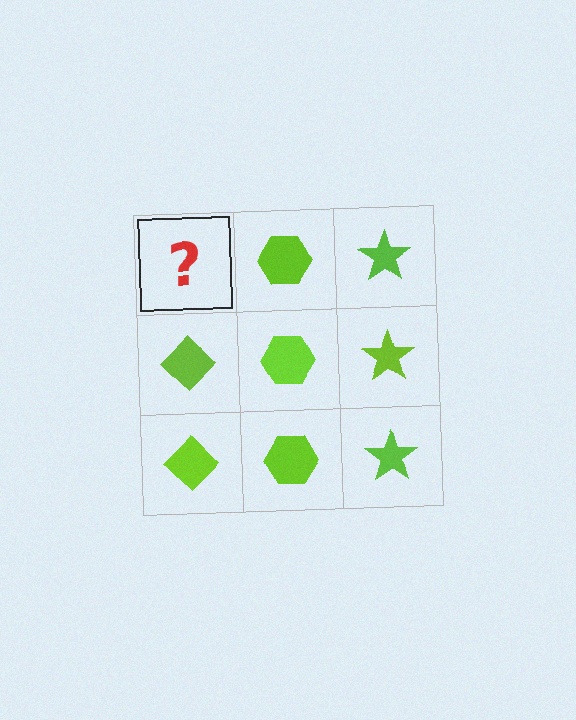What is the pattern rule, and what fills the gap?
The rule is that each column has a consistent shape. The gap should be filled with a lime diamond.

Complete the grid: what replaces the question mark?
The question mark should be replaced with a lime diamond.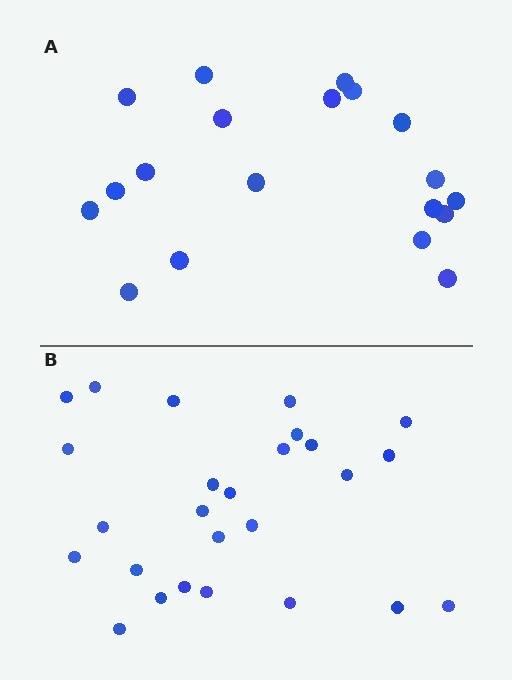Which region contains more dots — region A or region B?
Region B (the bottom region) has more dots.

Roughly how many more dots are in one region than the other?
Region B has roughly 8 or so more dots than region A.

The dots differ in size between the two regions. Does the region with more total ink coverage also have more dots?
No. Region A has more total ink coverage because its dots are larger, but region B actually contains more individual dots. Total area can be misleading — the number of items is what matters here.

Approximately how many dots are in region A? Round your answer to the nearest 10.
About 20 dots. (The exact count is 19, which rounds to 20.)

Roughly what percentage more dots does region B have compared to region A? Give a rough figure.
About 35% more.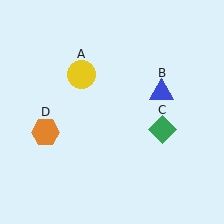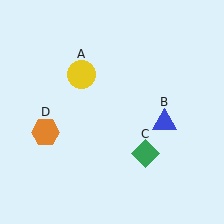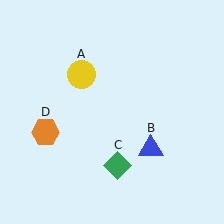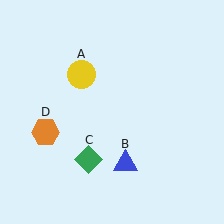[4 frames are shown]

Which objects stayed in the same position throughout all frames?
Yellow circle (object A) and orange hexagon (object D) remained stationary.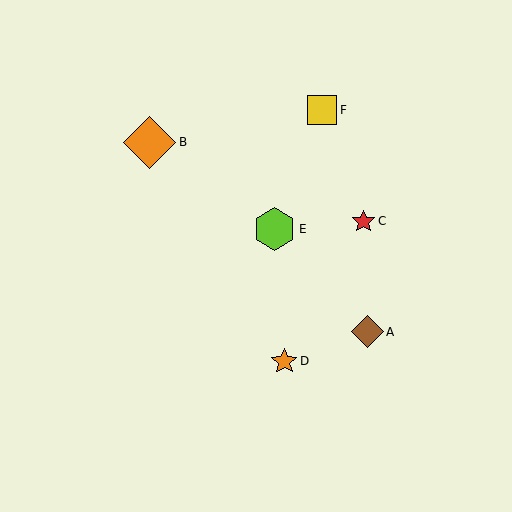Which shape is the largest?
The orange diamond (labeled B) is the largest.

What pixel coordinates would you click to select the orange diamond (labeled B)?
Click at (150, 142) to select the orange diamond B.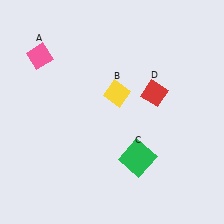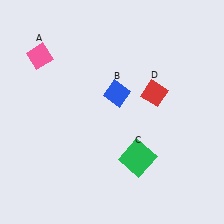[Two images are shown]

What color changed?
The diamond (B) changed from yellow in Image 1 to blue in Image 2.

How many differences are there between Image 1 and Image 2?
There is 1 difference between the two images.